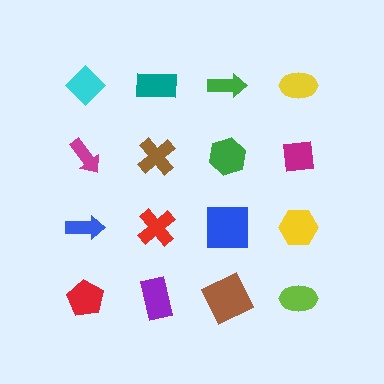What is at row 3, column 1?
A blue arrow.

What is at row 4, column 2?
A purple rectangle.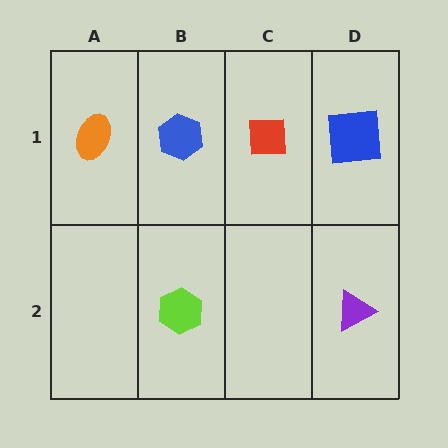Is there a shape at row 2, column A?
No, that cell is empty.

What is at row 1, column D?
A blue square.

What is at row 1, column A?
An orange ellipse.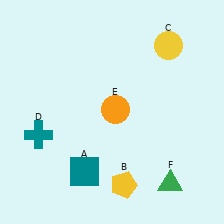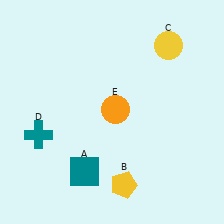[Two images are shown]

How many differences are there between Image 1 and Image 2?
There is 1 difference between the two images.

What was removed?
The green triangle (F) was removed in Image 2.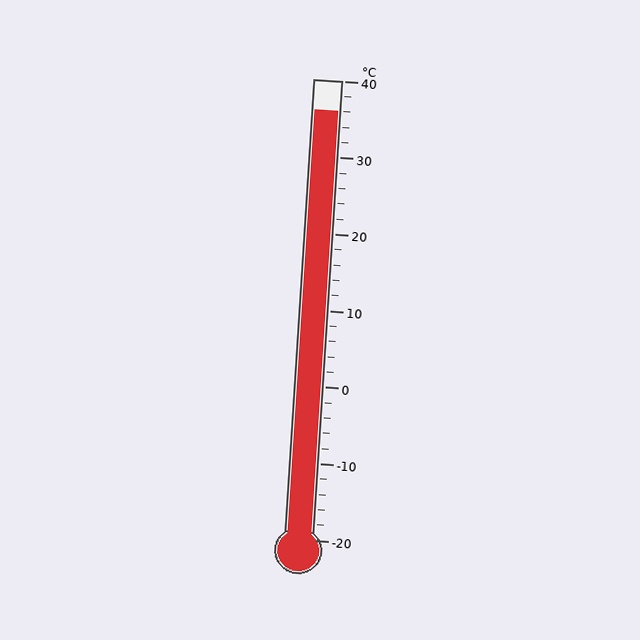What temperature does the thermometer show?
The thermometer shows approximately 36°C.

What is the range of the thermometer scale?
The thermometer scale ranges from -20°C to 40°C.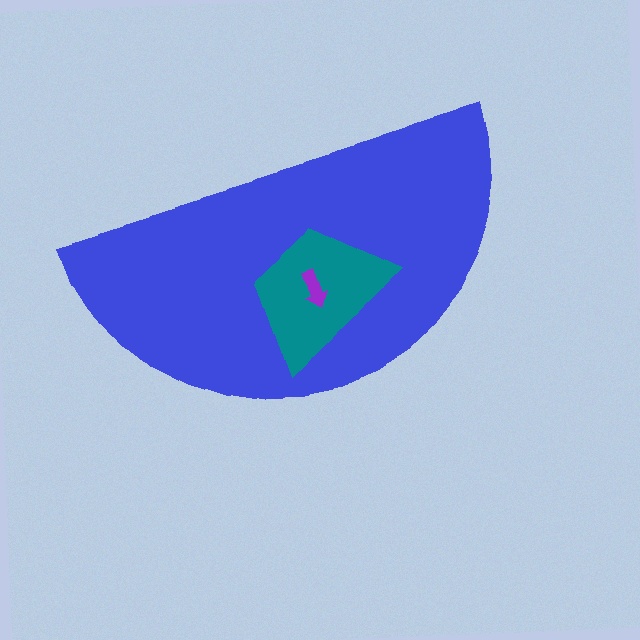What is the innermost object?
The purple arrow.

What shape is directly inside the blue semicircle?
The teal trapezoid.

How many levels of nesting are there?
3.